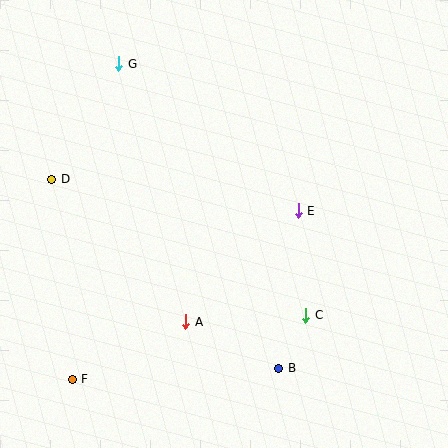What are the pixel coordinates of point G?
Point G is at (119, 64).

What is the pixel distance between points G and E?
The distance between G and E is 232 pixels.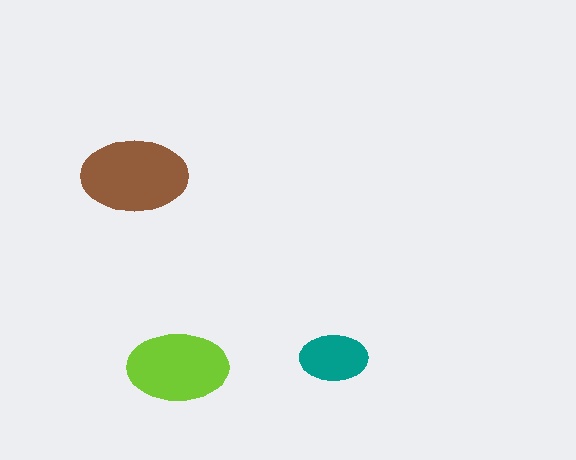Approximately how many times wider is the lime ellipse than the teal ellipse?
About 1.5 times wider.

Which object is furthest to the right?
The teal ellipse is rightmost.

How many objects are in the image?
There are 3 objects in the image.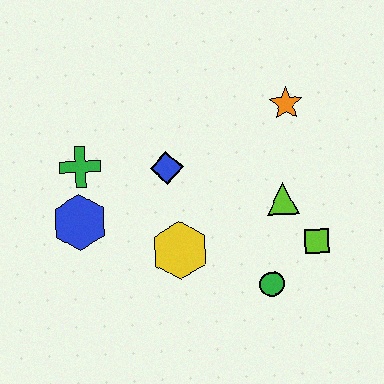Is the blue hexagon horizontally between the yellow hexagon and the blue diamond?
No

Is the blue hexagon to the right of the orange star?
No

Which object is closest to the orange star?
The lime triangle is closest to the orange star.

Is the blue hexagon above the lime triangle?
No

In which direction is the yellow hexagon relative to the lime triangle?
The yellow hexagon is to the left of the lime triangle.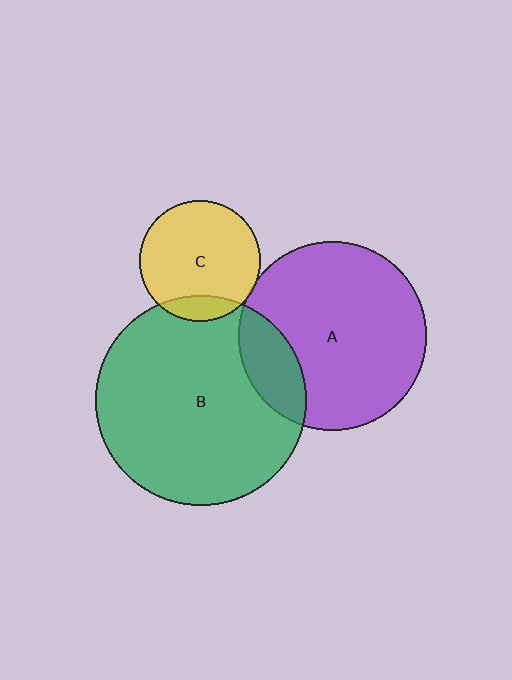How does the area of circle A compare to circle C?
Approximately 2.4 times.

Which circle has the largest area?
Circle B (green).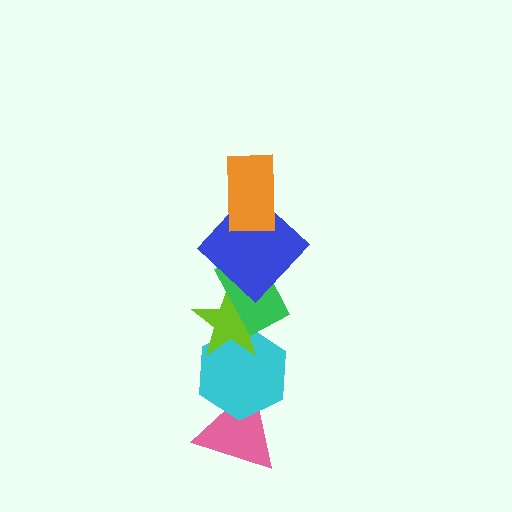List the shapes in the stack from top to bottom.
From top to bottom: the orange rectangle, the blue diamond, the green rectangle, the lime star, the cyan hexagon, the pink triangle.